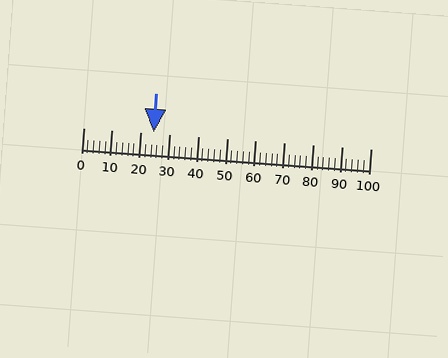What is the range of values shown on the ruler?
The ruler shows values from 0 to 100.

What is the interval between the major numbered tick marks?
The major tick marks are spaced 10 units apart.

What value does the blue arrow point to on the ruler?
The blue arrow points to approximately 25.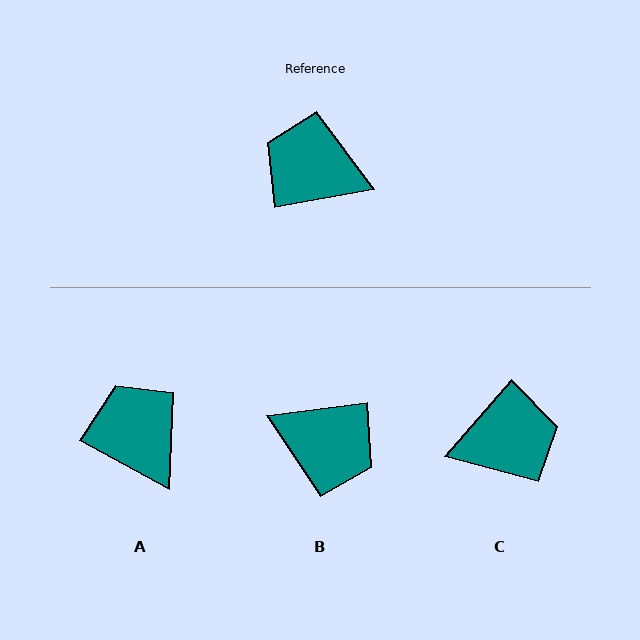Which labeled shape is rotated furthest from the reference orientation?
B, about 177 degrees away.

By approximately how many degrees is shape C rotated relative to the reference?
Approximately 141 degrees clockwise.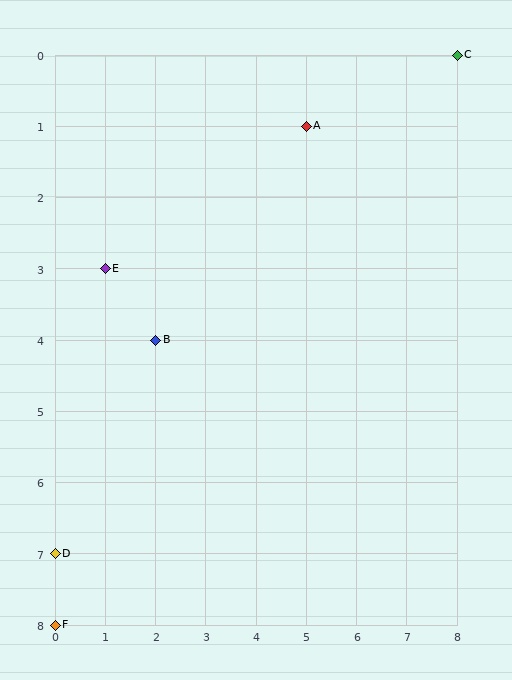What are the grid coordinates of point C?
Point C is at grid coordinates (8, 0).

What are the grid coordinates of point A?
Point A is at grid coordinates (5, 1).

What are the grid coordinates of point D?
Point D is at grid coordinates (0, 7).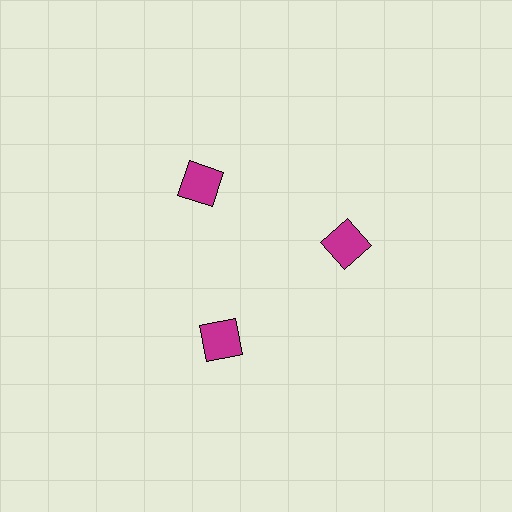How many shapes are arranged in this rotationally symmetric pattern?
There are 3 shapes, arranged in 3 groups of 1.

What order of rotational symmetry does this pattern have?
This pattern has 3-fold rotational symmetry.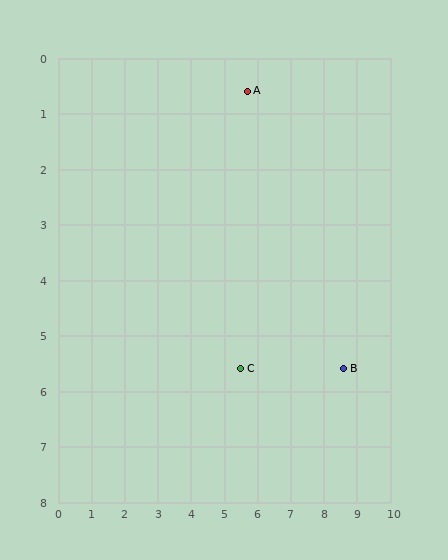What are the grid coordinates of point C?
Point C is at approximately (5.5, 5.6).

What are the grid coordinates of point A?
Point A is at approximately (5.7, 0.6).